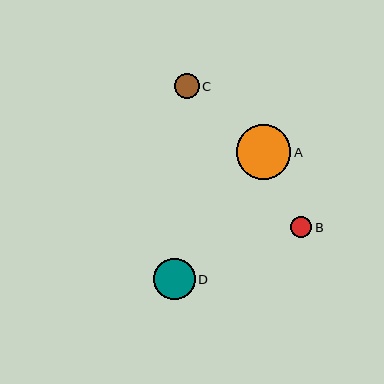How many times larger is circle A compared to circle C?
Circle A is approximately 2.2 times the size of circle C.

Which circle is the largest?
Circle A is the largest with a size of approximately 54 pixels.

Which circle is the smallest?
Circle B is the smallest with a size of approximately 21 pixels.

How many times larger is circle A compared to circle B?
Circle A is approximately 2.5 times the size of circle B.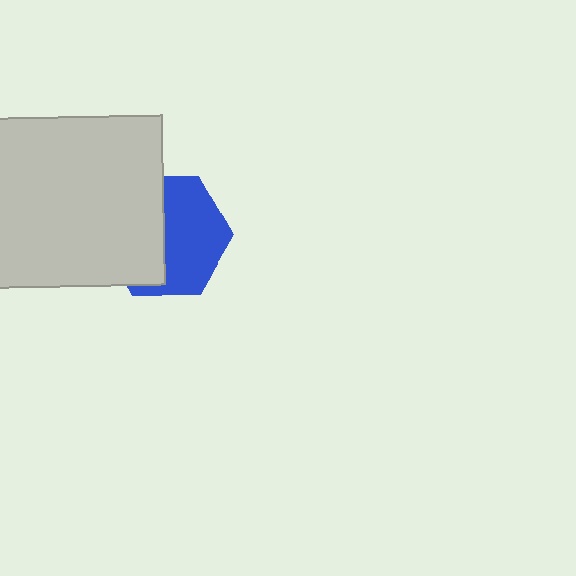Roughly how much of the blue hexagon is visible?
About half of it is visible (roughly 54%).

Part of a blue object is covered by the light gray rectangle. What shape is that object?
It is a hexagon.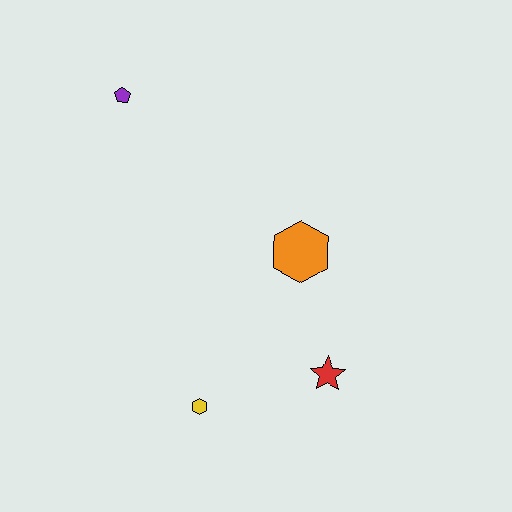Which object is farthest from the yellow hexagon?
The purple pentagon is farthest from the yellow hexagon.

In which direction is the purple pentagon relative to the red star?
The purple pentagon is above the red star.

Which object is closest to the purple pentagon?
The orange hexagon is closest to the purple pentagon.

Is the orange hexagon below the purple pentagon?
Yes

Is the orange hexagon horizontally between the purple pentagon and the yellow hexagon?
No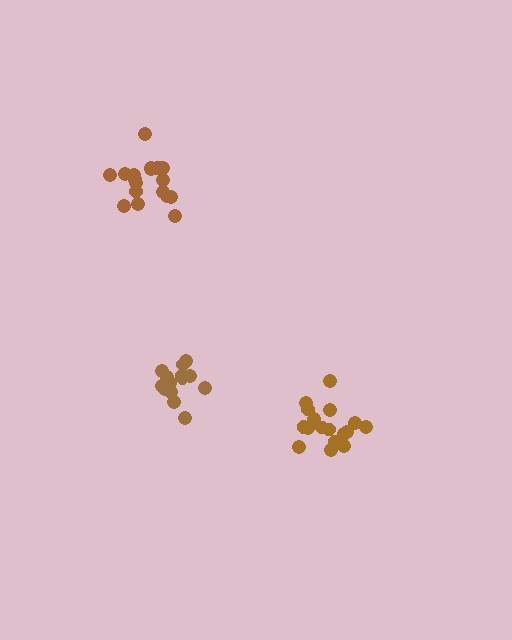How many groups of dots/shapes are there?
There are 3 groups.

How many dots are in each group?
Group 1: 17 dots, Group 2: 14 dots, Group 3: 19 dots (50 total).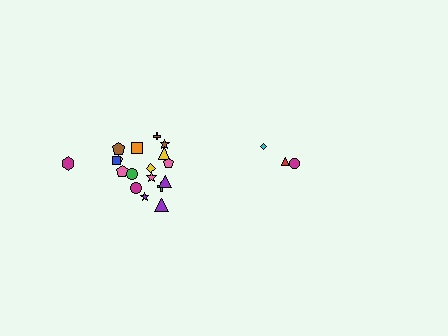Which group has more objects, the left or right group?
The left group.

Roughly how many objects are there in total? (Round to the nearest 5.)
Roughly 20 objects in total.